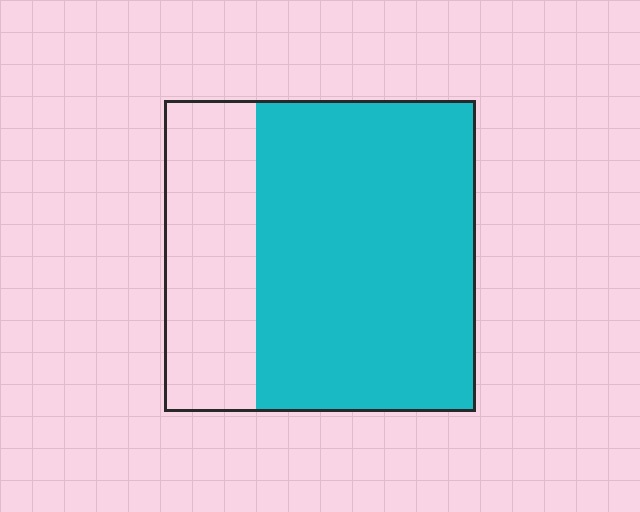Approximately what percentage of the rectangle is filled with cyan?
Approximately 70%.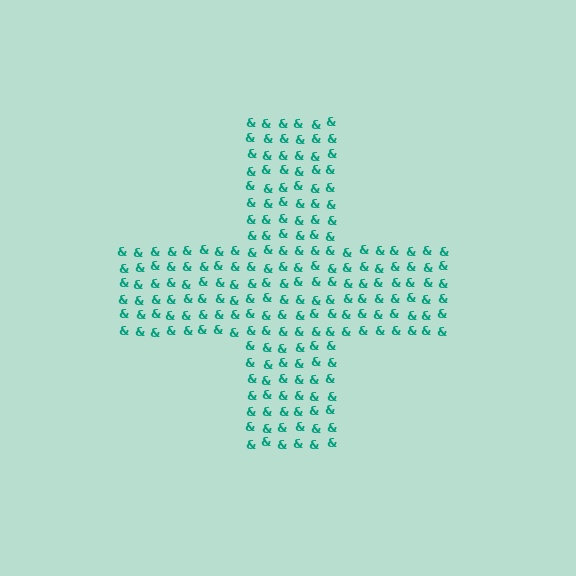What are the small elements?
The small elements are ampersands.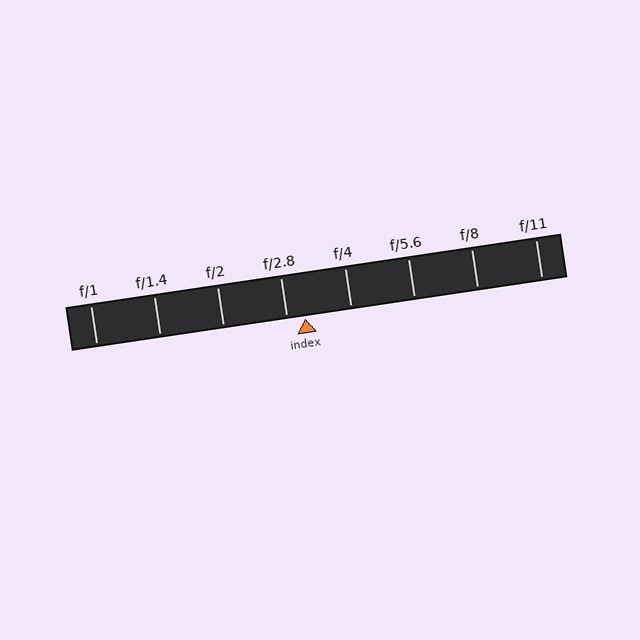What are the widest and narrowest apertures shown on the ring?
The widest aperture shown is f/1 and the narrowest is f/11.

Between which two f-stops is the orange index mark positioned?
The index mark is between f/2.8 and f/4.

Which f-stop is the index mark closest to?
The index mark is closest to f/2.8.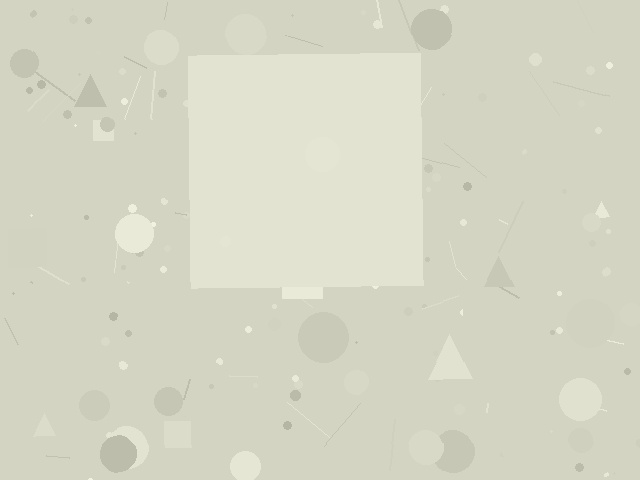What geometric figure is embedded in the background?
A square is embedded in the background.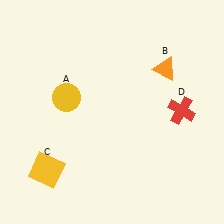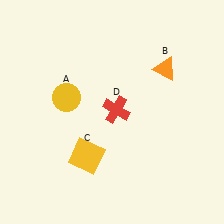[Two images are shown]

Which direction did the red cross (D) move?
The red cross (D) moved left.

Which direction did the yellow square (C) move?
The yellow square (C) moved right.